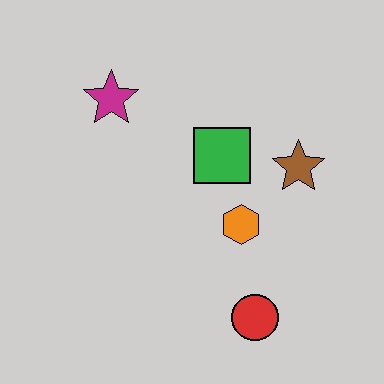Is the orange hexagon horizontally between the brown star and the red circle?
No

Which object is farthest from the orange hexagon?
The magenta star is farthest from the orange hexagon.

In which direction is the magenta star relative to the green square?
The magenta star is to the left of the green square.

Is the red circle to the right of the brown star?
No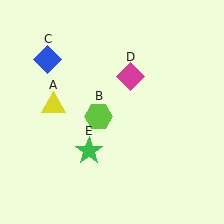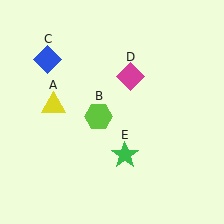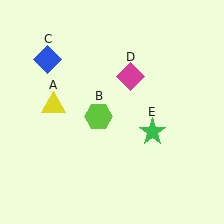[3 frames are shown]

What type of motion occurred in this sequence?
The green star (object E) rotated counterclockwise around the center of the scene.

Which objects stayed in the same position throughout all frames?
Yellow triangle (object A) and lime hexagon (object B) and blue diamond (object C) and magenta diamond (object D) remained stationary.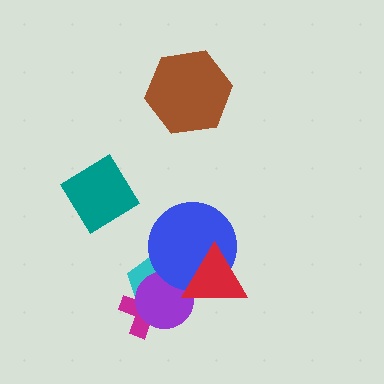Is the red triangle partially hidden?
No, no other shape covers it.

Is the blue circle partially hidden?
Yes, it is partially covered by another shape.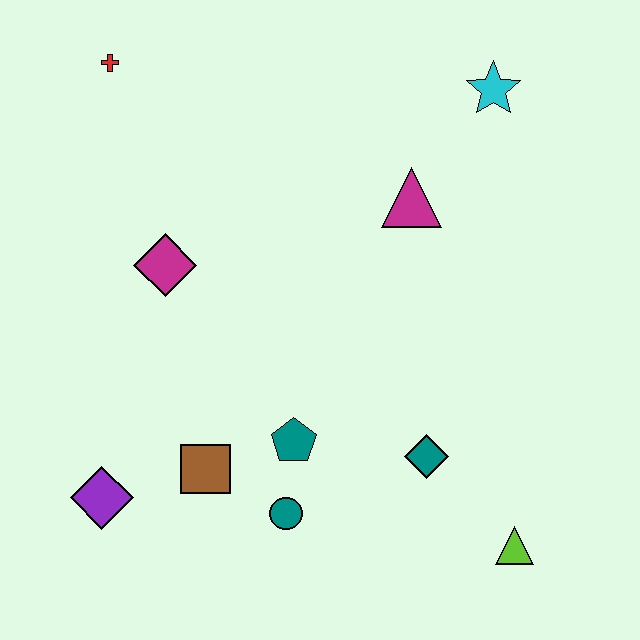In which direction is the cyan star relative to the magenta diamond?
The cyan star is to the right of the magenta diamond.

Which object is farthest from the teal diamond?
The red cross is farthest from the teal diamond.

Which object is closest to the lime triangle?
The teal diamond is closest to the lime triangle.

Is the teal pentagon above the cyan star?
No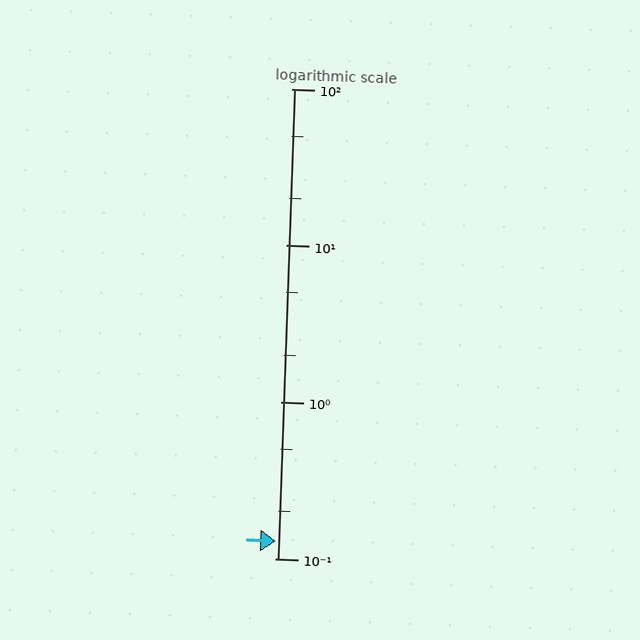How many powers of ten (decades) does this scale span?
The scale spans 3 decades, from 0.1 to 100.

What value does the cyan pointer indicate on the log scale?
The pointer indicates approximately 0.13.